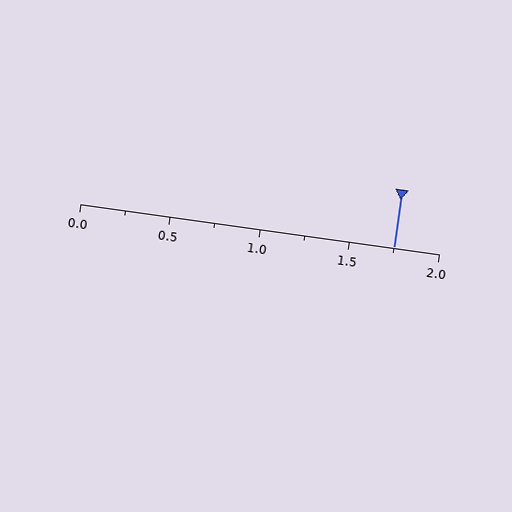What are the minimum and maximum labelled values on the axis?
The axis runs from 0.0 to 2.0.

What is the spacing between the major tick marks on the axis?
The major ticks are spaced 0.5 apart.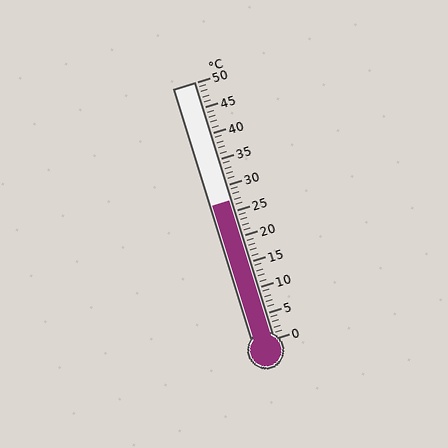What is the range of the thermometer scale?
The thermometer scale ranges from 0°C to 50°C.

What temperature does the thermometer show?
The thermometer shows approximately 27°C.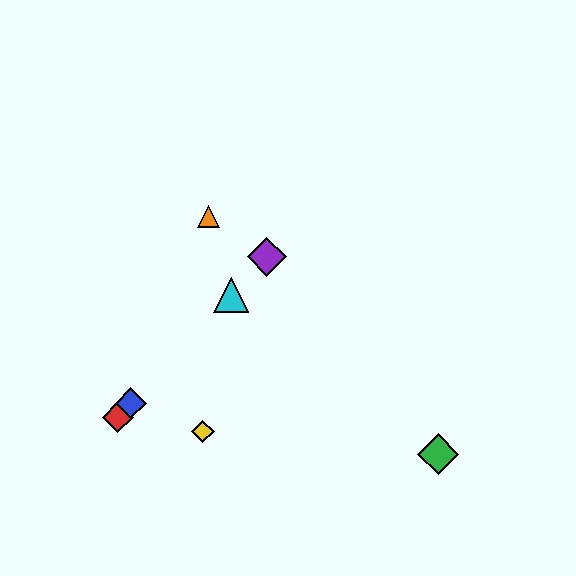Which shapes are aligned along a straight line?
The red diamond, the blue diamond, the purple diamond, the cyan triangle are aligned along a straight line.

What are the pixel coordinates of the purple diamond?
The purple diamond is at (267, 257).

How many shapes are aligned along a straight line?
4 shapes (the red diamond, the blue diamond, the purple diamond, the cyan triangle) are aligned along a straight line.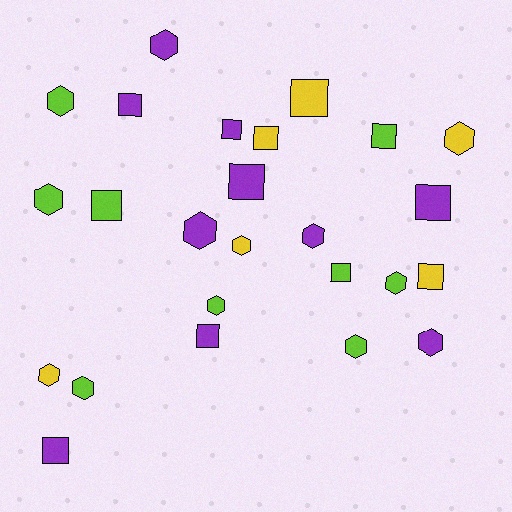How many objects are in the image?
There are 25 objects.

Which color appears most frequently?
Purple, with 10 objects.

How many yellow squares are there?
There are 3 yellow squares.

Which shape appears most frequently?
Hexagon, with 13 objects.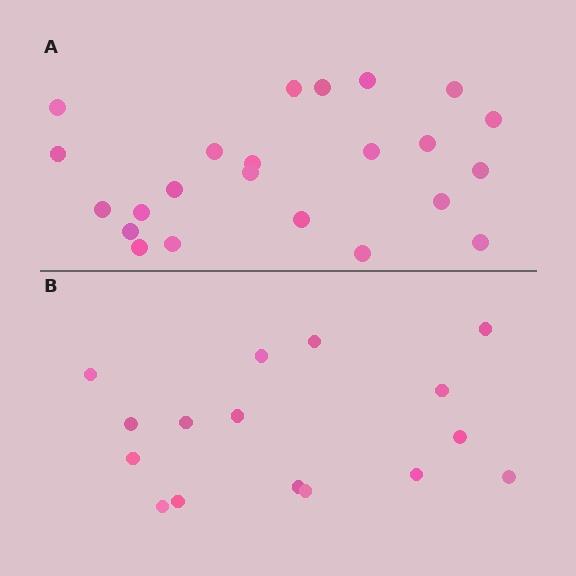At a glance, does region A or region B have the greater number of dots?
Region A (the top region) has more dots.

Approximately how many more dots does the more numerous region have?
Region A has roughly 8 or so more dots than region B.